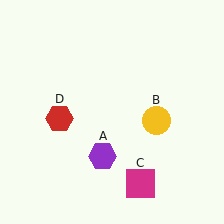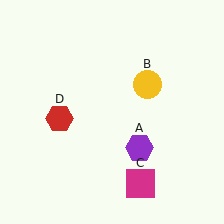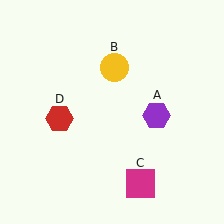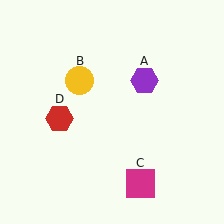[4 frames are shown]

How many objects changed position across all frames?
2 objects changed position: purple hexagon (object A), yellow circle (object B).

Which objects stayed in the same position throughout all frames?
Magenta square (object C) and red hexagon (object D) remained stationary.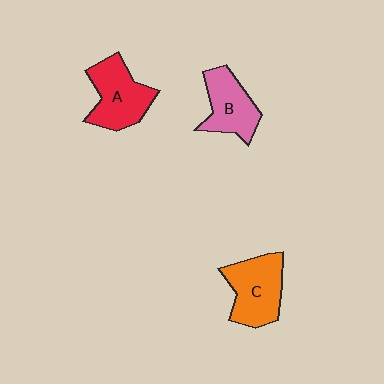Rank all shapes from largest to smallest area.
From largest to smallest: C (orange), A (red), B (pink).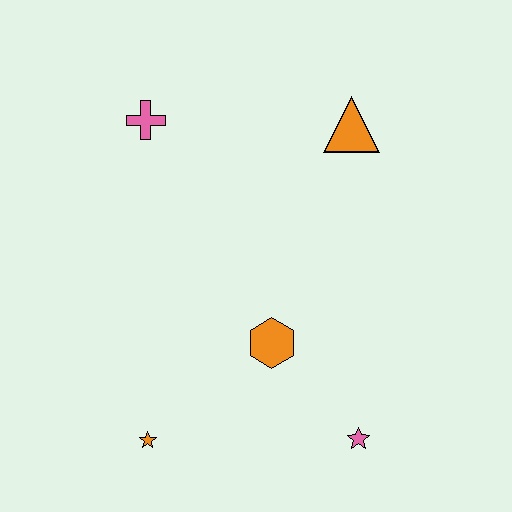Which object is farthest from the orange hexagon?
The pink cross is farthest from the orange hexagon.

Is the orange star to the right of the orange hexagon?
No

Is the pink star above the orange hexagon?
No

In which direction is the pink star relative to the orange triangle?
The pink star is below the orange triangle.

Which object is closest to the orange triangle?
The pink cross is closest to the orange triangle.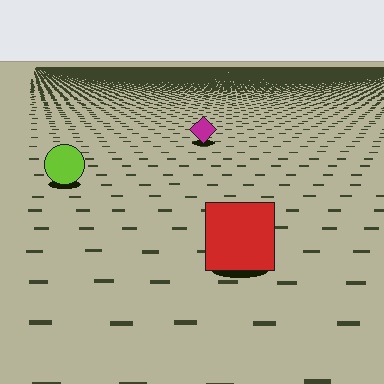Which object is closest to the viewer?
The red square is closest. The texture marks near it are larger and more spread out.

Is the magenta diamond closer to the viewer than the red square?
No. The red square is closer — you can tell from the texture gradient: the ground texture is coarser near it.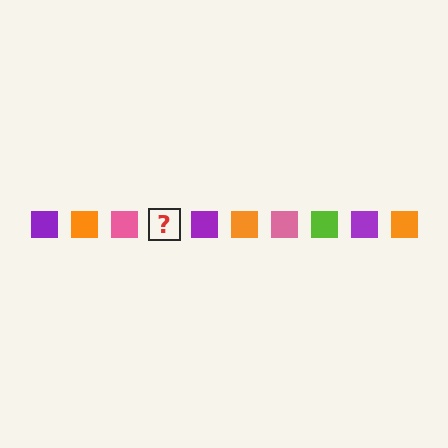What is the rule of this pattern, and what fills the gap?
The rule is that the pattern cycles through purple, orange, pink, lime squares. The gap should be filled with a lime square.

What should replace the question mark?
The question mark should be replaced with a lime square.